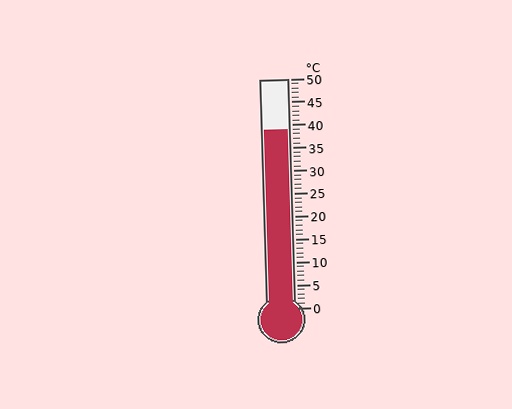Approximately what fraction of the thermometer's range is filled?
The thermometer is filled to approximately 80% of its range.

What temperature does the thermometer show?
The thermometer shows approximately 39°C.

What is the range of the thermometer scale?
The thermometer scale ranges from 0°C to 50°C.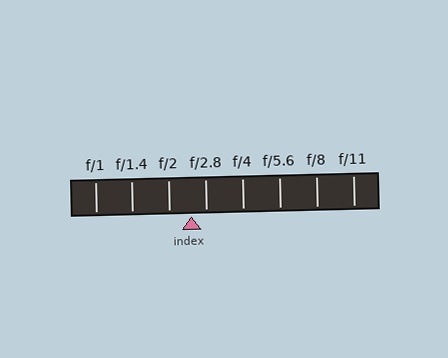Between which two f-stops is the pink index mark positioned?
The index mark is between f/2 and f/2.8.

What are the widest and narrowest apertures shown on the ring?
The widest aperture shown is f/1 and the narrowest is f/11.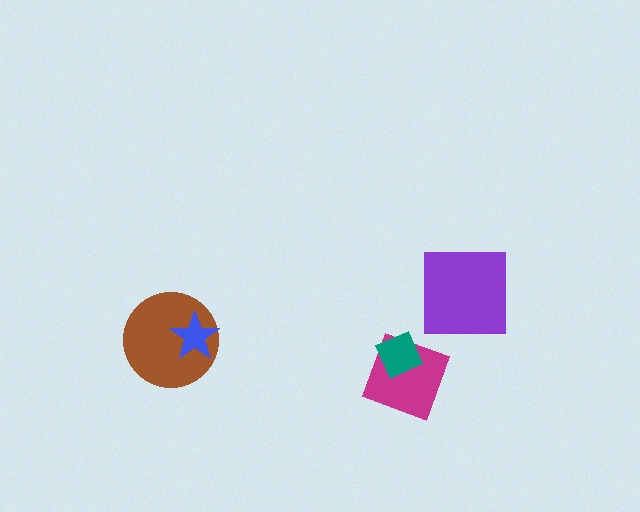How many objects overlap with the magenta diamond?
1 object overlaps with the magenta diamond.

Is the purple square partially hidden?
No, no other shape covers it.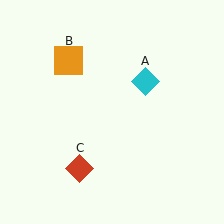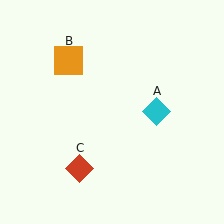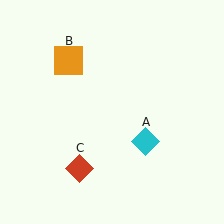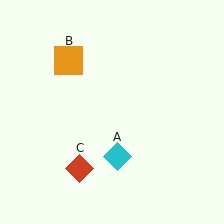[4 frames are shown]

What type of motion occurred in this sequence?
The cyan diamond (object A) rotated clockwise around the center of the scene.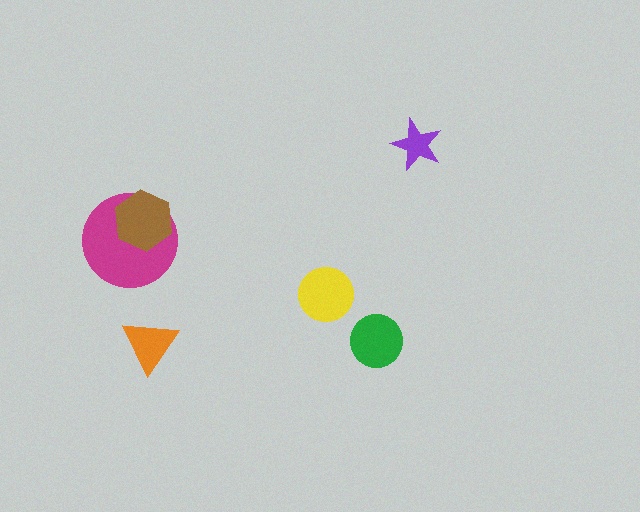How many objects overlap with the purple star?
0 objects overlap with the purple star.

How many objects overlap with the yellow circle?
0 objects overlap with the yellow circle.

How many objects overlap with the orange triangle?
0 objects overlap with the orange triangle.